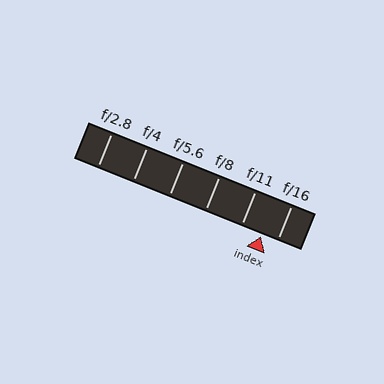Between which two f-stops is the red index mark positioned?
The index mark is between f/11 and f/16.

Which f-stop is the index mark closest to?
The index mark is closest to f/16.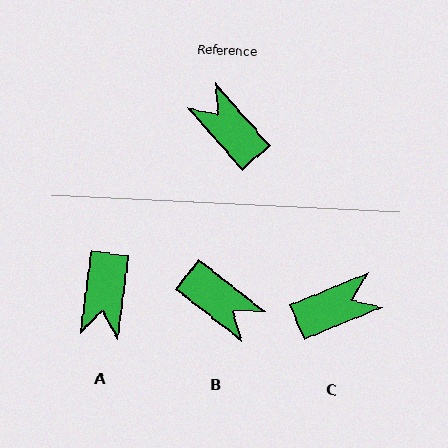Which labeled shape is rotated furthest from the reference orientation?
B, about 169 degrees away.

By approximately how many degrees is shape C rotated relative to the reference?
Approximately 109 degrees clockwise.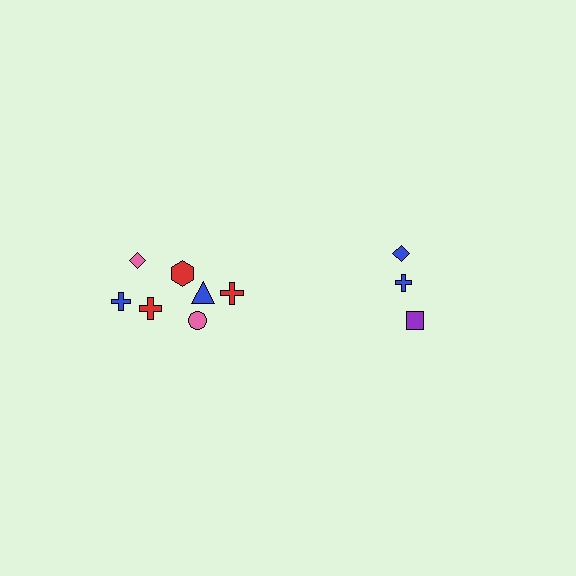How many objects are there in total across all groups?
There are 10 objects.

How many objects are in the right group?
There are 3 objects.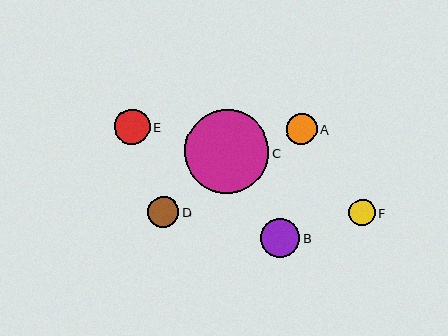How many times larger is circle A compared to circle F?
Circle A is approximately 1.1 times the size of circle F.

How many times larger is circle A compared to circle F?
Circle A is approximately 1.1 times the size of circle F.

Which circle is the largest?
Circle C is the largest with a size of approximately 84 pixels.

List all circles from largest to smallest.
From largest to smallest: C, B, E, D, A, F.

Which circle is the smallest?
Circle F is the smallest with a size of approximately 27 pixels.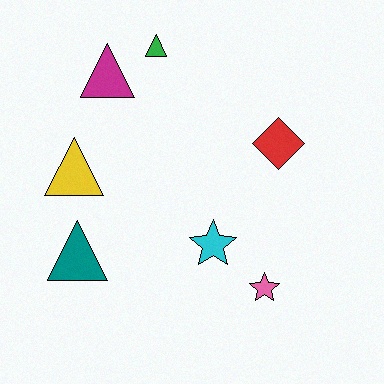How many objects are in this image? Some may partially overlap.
There are 7 objects.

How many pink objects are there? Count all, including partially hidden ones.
There is 1 pink object.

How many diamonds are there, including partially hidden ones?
There is 1 diamond.